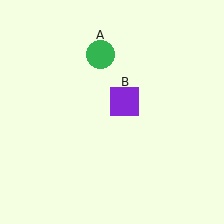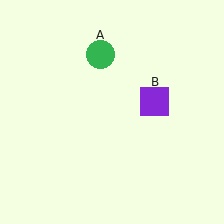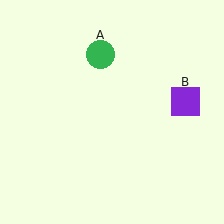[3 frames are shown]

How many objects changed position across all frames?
1 object changed position: purple square (object B).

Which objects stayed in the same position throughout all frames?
Green circle (object A) remained stationary.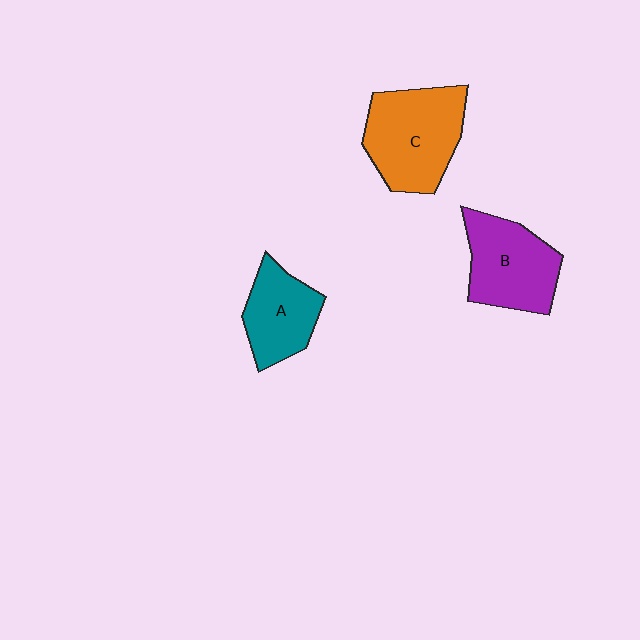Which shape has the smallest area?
Shape A (teal).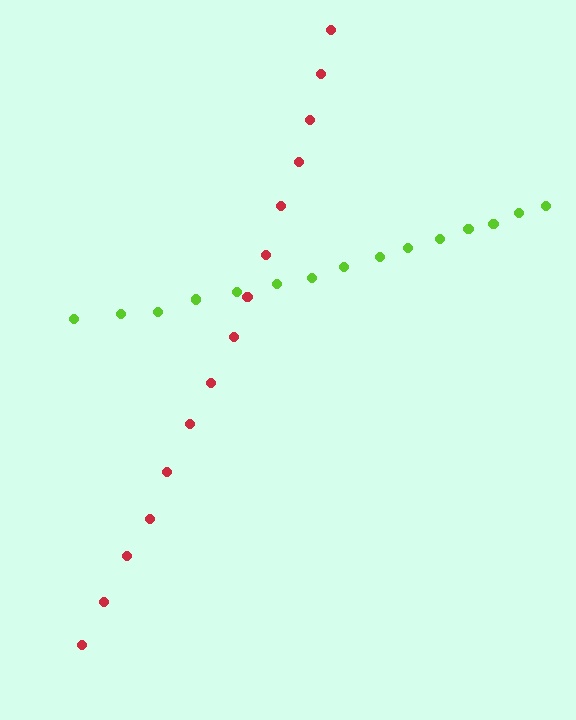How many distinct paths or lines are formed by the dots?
There are 2 distinct paths.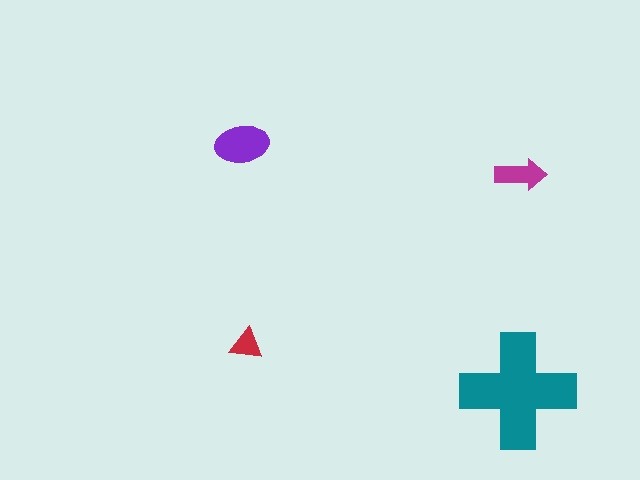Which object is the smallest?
The red triangle.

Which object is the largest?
The teal cross.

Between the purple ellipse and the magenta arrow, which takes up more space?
The purple ellipse.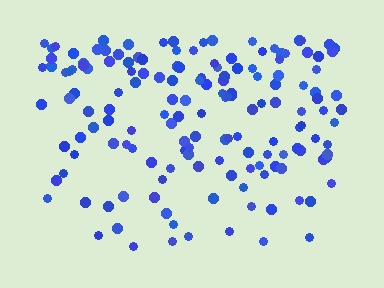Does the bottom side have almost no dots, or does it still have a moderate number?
Still a moderate number, just noticeably fewer than the top.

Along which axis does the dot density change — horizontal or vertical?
Vertical.